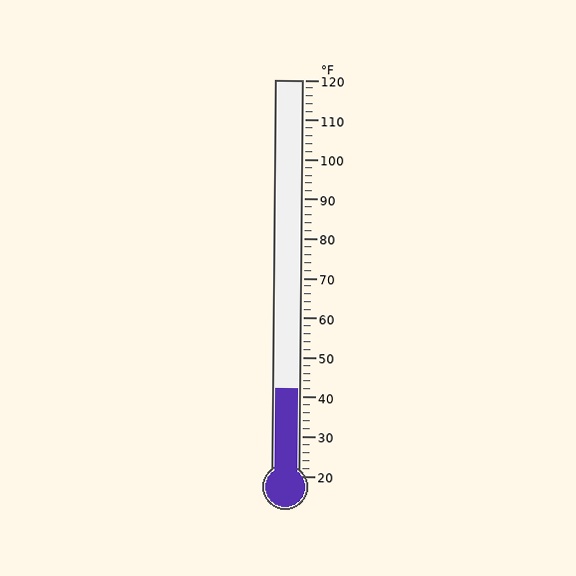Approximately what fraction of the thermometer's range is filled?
The thermometer is filled to approximately 20% of its range.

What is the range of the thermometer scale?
The thermometer scale ranges from 20°F to 120°F.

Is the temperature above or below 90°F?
The temperature is below 90°F.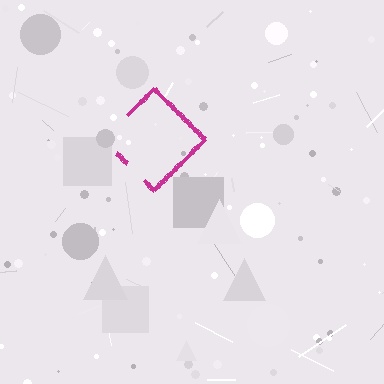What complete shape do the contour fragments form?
The contour fragments form a diamond.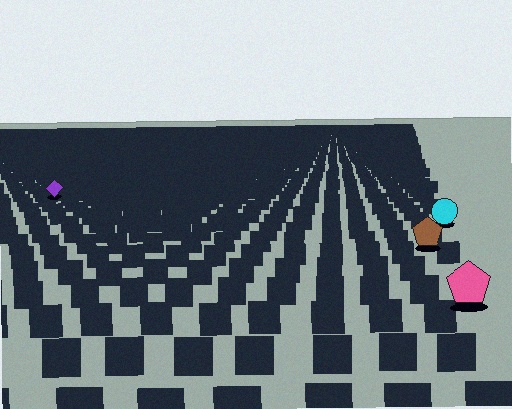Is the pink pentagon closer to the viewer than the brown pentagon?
Yes. The pink pentagon is closer — you can tell from the texture gradient: the ground texture is coarser near it.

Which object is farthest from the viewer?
The purple diamond is farthest from the viewer. It appears smaller and the ground texture around it is denser.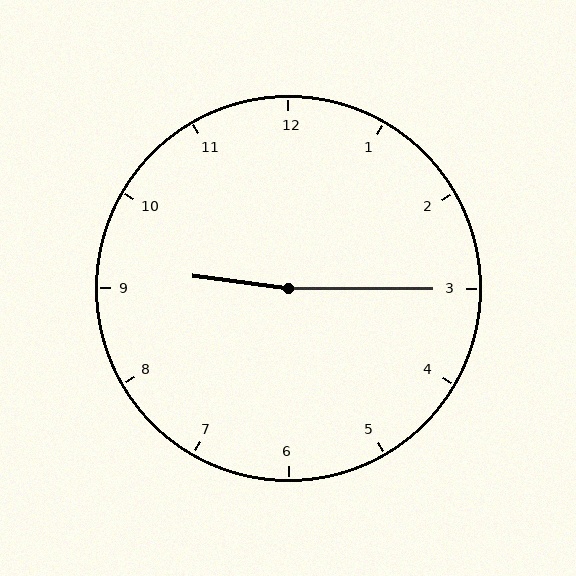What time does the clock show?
9:15.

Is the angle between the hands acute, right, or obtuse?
It is obtuse.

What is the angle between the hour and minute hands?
Approximately 172 degrees.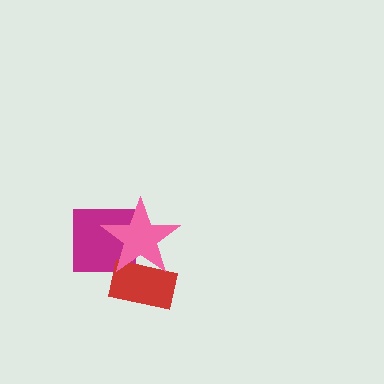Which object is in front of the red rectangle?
The pink star is in front of the red rectangle.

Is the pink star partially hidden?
No, no other shape covers it.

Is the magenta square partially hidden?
Yes, it is partially covered by another shape.